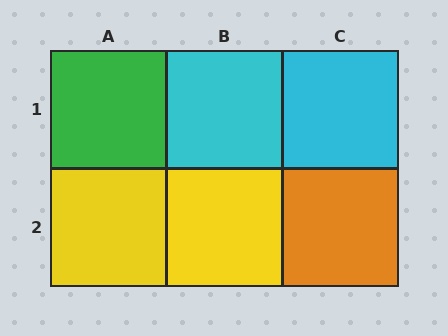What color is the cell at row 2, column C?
Orange.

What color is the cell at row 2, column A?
Yellow.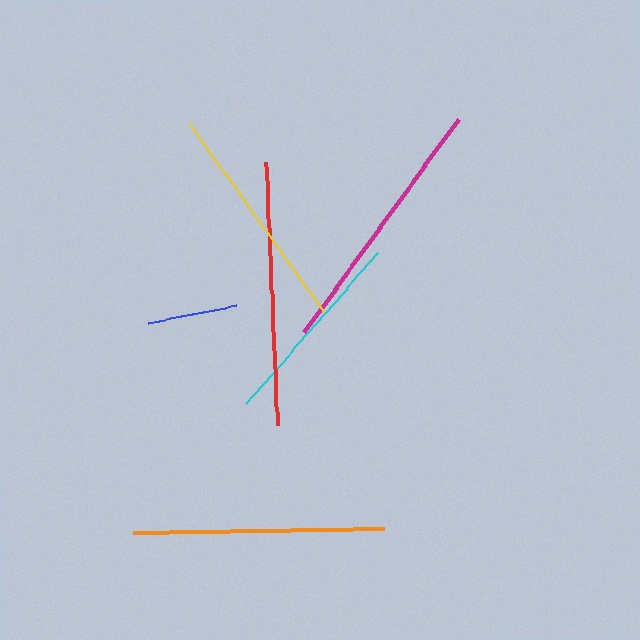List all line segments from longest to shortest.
From longest to shortest: magenta, red, orange, yellow, cyan, blue.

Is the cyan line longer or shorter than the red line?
The red line is longer than the cyan line.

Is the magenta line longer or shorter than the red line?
The magenta line is longer than the red line.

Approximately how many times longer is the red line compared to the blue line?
The red line is approximately 3.0 times the length of the blue line.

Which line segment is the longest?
The magenta line is the longest at approximately 265 pixels.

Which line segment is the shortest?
The blue line is the shortest at approximately 89 pixels.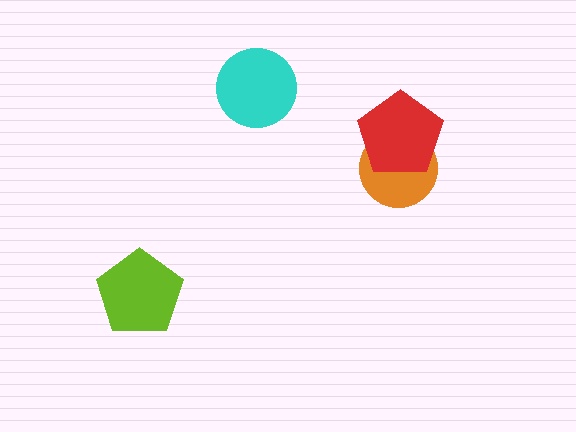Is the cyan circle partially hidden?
No, no other shape covers it.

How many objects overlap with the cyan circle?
0 objects overlap with the cyan circle.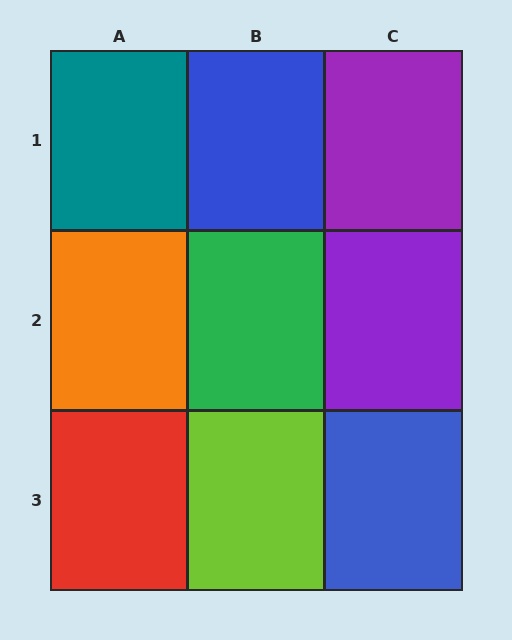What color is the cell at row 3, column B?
Lime.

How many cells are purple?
2 cells are purple.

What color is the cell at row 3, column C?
Blue.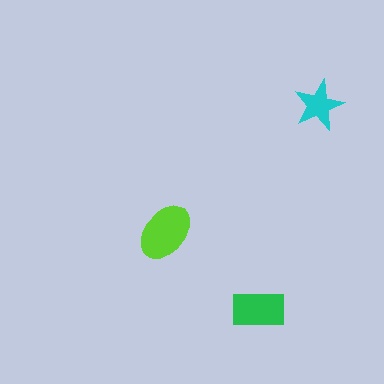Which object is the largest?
The lime ellipse.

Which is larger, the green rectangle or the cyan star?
The green rectangle.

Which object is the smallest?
The cyan star.